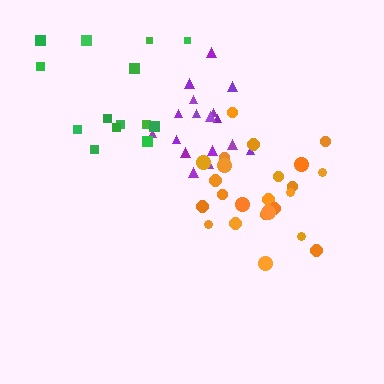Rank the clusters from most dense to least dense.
purple, orange, green.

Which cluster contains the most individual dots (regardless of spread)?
Orange (25).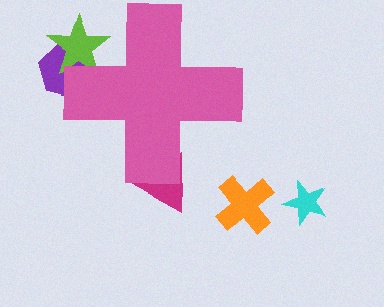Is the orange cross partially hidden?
No, the orange cross is fully visible.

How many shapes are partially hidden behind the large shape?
3 shapes are partially hidden.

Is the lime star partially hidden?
Yes, the lime star is partially hidden behind the pink cross.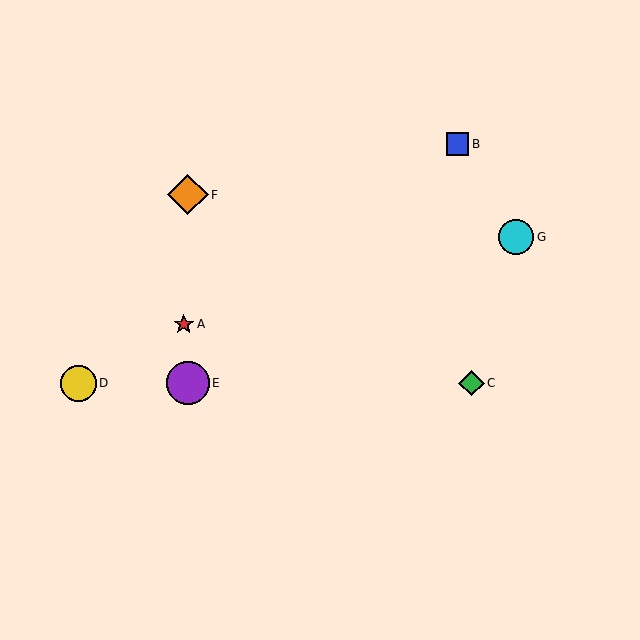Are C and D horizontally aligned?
Yes, both are at y≈383.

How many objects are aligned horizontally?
3 objects (C, D, E) are aligned horizontally.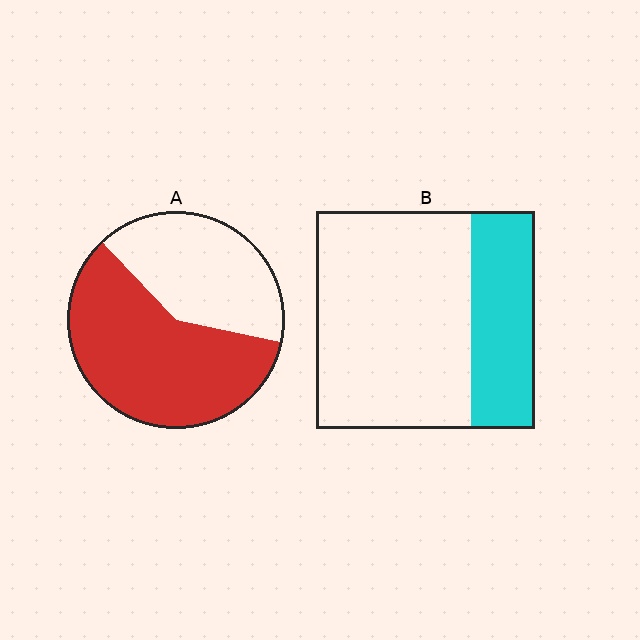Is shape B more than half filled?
No.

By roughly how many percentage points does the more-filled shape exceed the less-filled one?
By roughly 30 percentage points (A over B).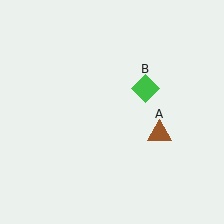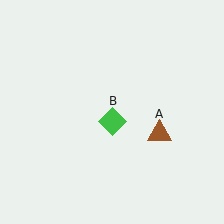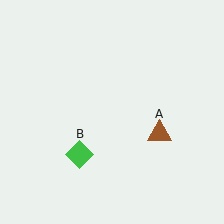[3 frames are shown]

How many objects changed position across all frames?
1 object changed position: green diamond (object B).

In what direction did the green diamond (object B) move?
The green diamond (object B) moved down and to the left.